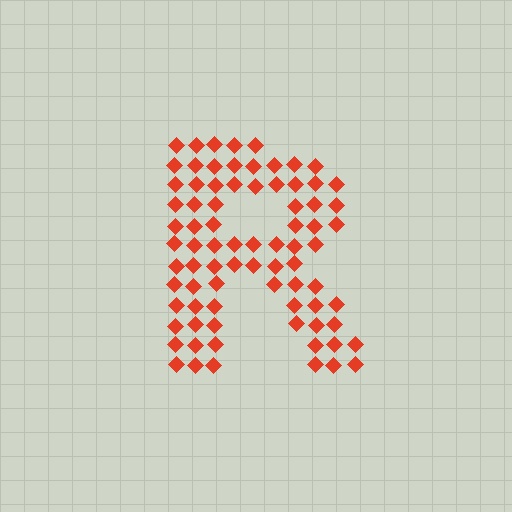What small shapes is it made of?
It is made of small diamonds.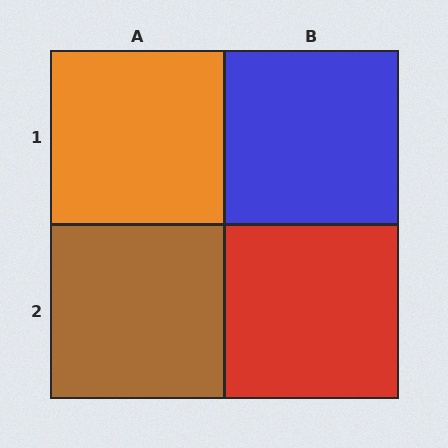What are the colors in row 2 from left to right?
Brown, red.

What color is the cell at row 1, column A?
Orange.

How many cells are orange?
1 cell is orange.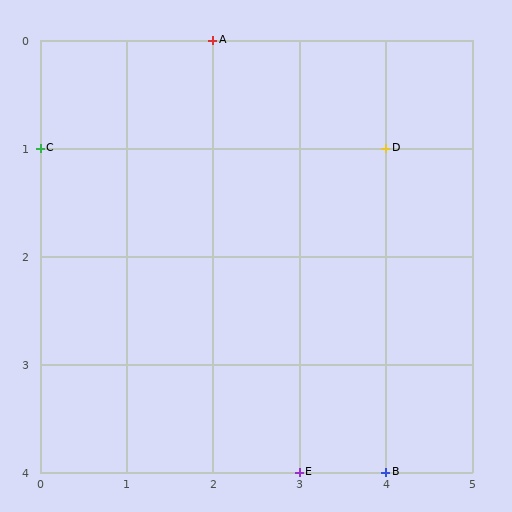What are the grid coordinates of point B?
Point B is at grid coordinates (4, 4).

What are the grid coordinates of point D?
Point D is at grid coordinates (4, 1).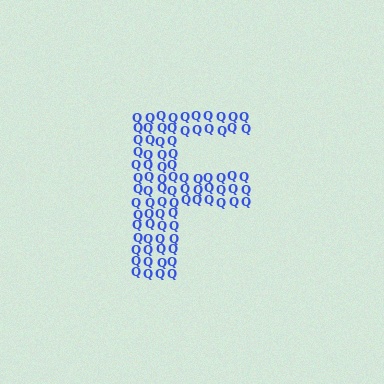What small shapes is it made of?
It is made of small letter Q's.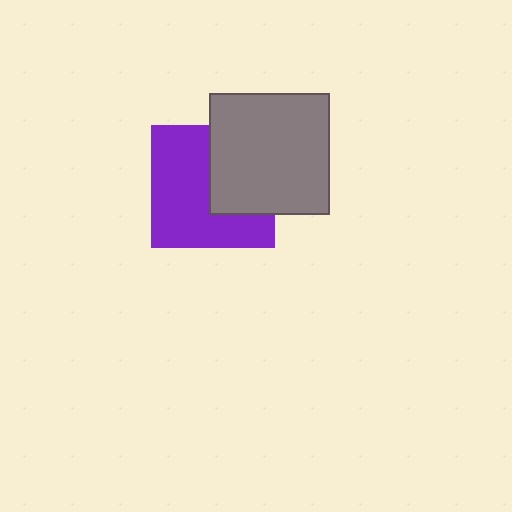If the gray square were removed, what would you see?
You would see the complete purple square.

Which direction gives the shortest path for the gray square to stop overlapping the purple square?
Moving right gives the shortest separation.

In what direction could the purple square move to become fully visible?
The purple square could move left. That would shift it out from behind the gray square entirely.